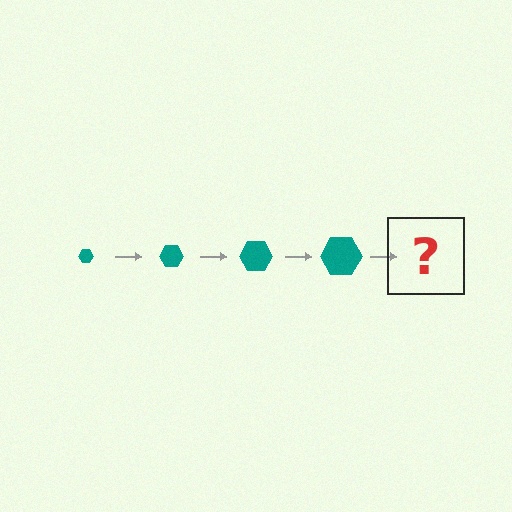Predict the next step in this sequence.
The next step is a teal hexagon, larger than the previous one.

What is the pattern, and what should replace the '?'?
The pattern is that the hexagon gets progressively larger each step. The '?' should be a teal hexagon, larger than the previous one.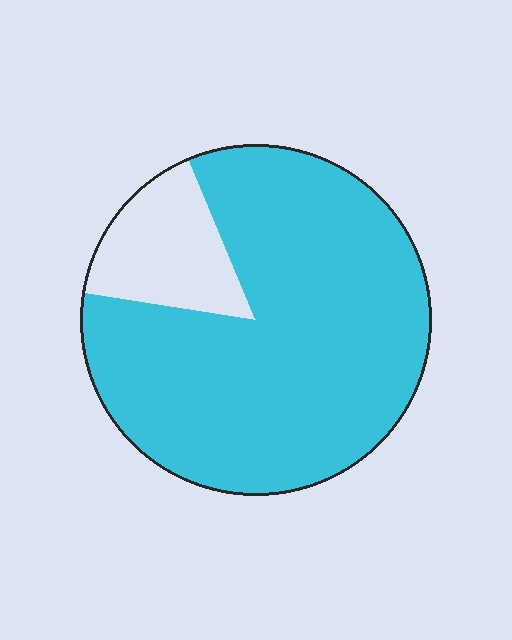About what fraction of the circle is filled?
About five sixths (5/6).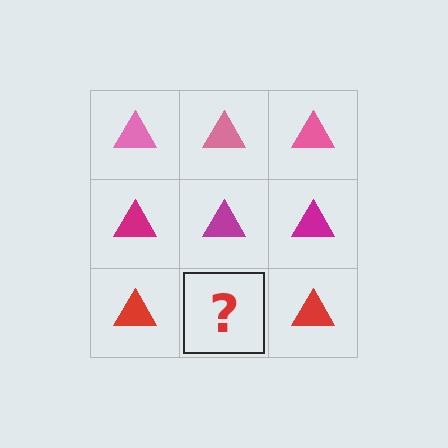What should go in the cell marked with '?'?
The missing cell should contain a red triangle.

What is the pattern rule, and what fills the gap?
The rule is that each row has a consistent color. The gap should be filled with a red triangle.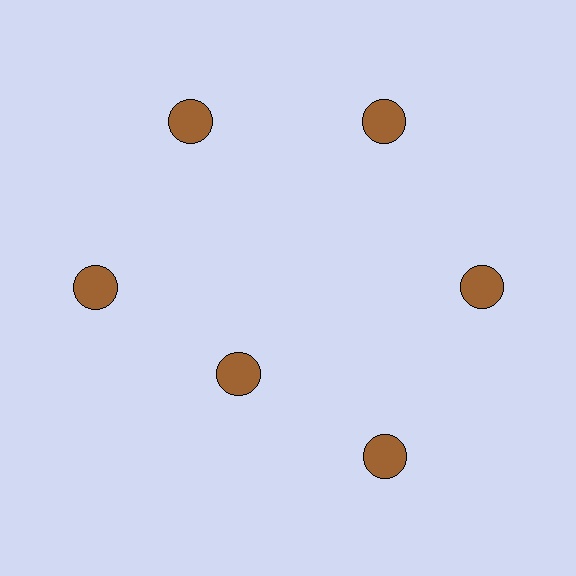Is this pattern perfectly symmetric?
No. The 6 brown circles are arranged in a ring, but one element near the 7 o'clock position is pulled inward toward the center, breaking the 6-fold rotational symmetry.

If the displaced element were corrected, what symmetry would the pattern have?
It would have 6-fold rotational symmetry — the pattern would map onto itself every 60 degrees.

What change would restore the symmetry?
The symmetry would be restored by moving it outward, back onto the ring so that all 6 circles sit at equal angles and equal distance from the center.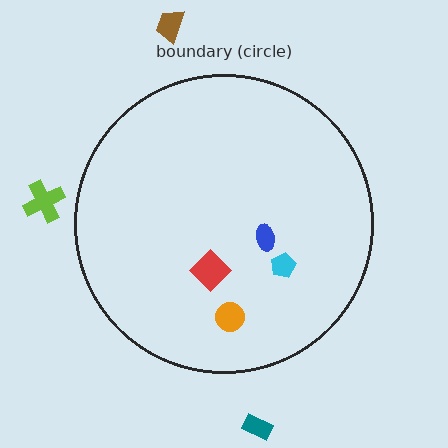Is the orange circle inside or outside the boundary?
Inside.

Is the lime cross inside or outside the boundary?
Outside.